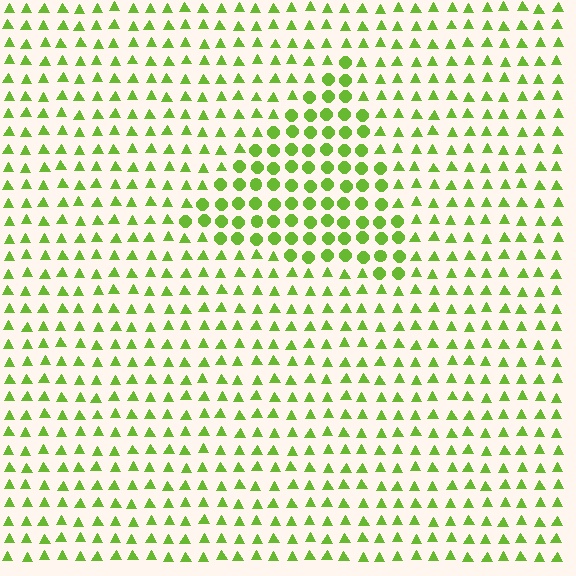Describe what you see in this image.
The image is filled with small lime elements arranged in a uniform grid. A triangle-shaped region contains circles, while the surrounding area contains triangles. The boundary is defined purely by the change in element shape.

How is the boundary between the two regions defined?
The boundary is defined by a change in element shape: circles inside vs. triangles outside. All elements share the same color and spacing.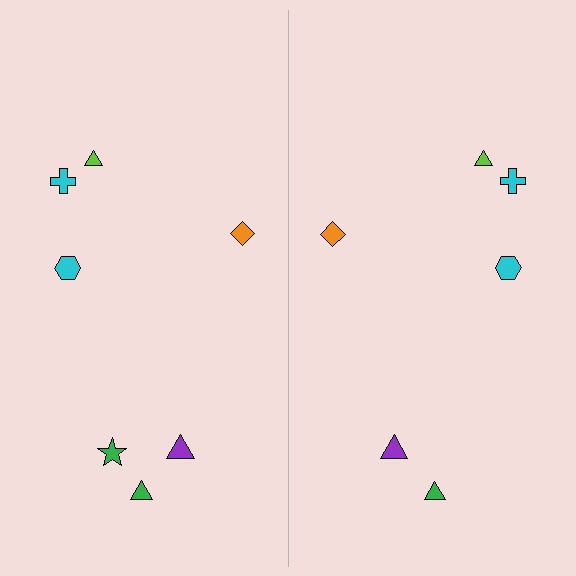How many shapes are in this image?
There are 13 shapes in this image.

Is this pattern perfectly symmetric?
No, the pattern is not perfectly symmetric. A green star is missing from the right side.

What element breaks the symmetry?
A green star is missing from the right side.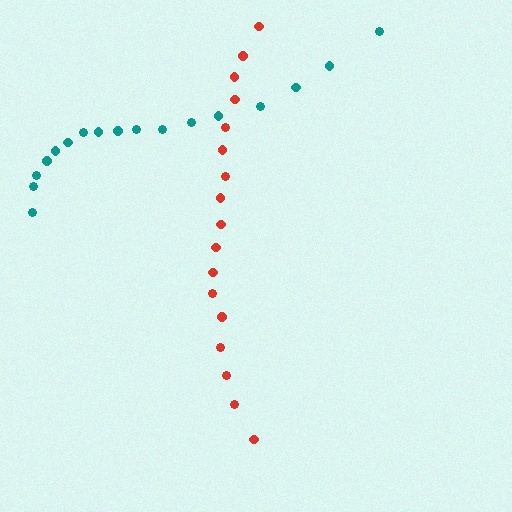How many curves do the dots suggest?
There are 2 distinct paths.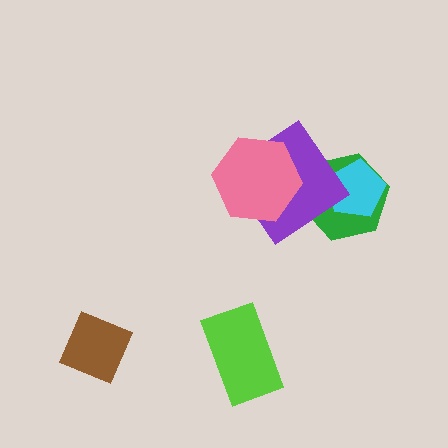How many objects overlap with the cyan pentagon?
1 object overlaps with the cyan pentagon.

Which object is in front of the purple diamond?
The pink hexagon is in front of the purple diamond.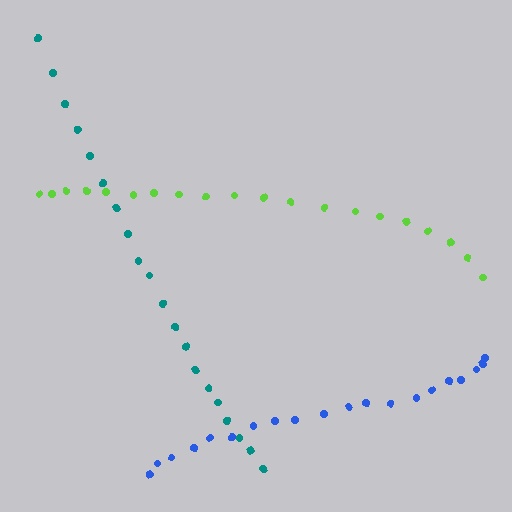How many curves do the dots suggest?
There are 3 distinct paths.